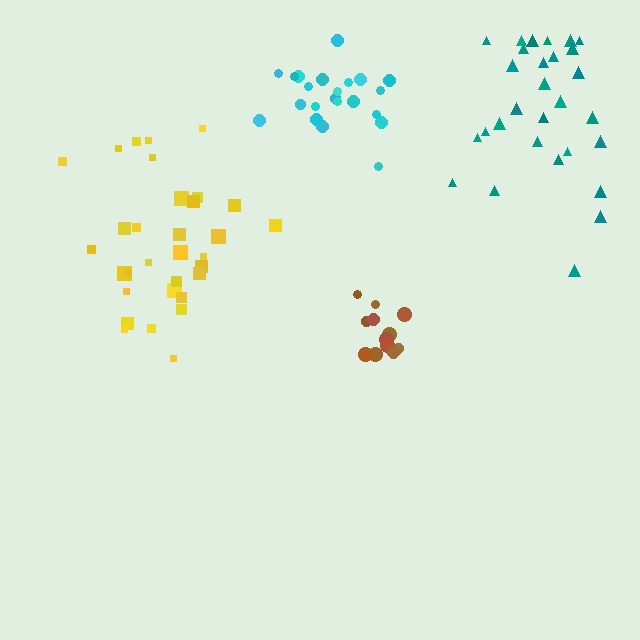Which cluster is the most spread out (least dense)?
Teal.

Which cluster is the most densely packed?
Brown.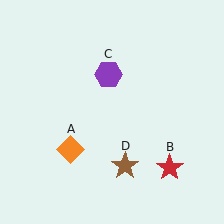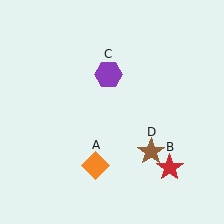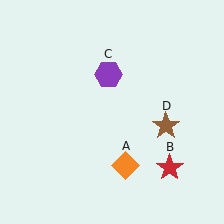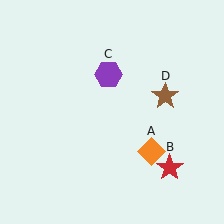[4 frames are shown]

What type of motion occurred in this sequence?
The orange diamond (object A), brown star (object D) rotated counterclockwise around the center of the scene.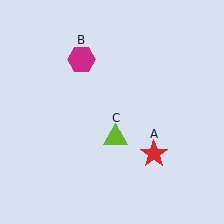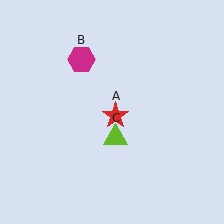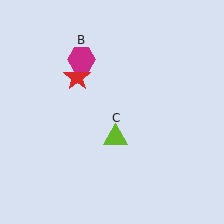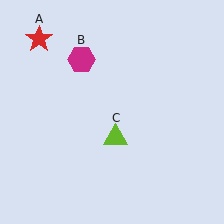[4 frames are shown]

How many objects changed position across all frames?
1 object changed position: red star (object A).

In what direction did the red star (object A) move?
The red star (object A) moved up and to the left.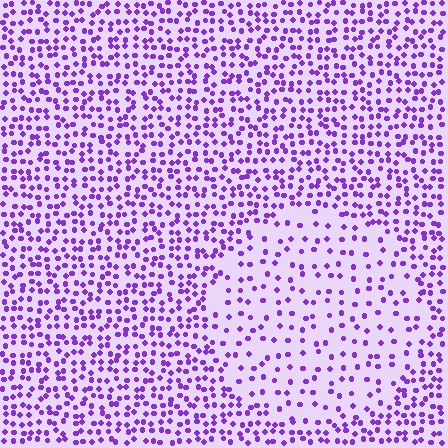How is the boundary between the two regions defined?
The boundary is defined by a change in element density (approximately 2.2x ratio). All elements are the same color, size, and shape.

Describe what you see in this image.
The image contains small purple elements arranged at two different densities. A circle-shaped region is visible where the elements are less densely packed than the surrounding area.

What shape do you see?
I see a circle.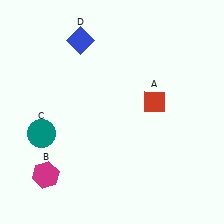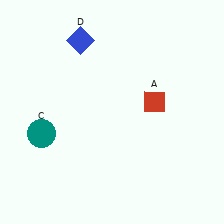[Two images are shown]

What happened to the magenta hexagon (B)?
The magenta hexagon (B) was removed in Image 2. It was in the bottom-left area of Image 1.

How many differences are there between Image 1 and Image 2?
There is 1 difference between the two images.